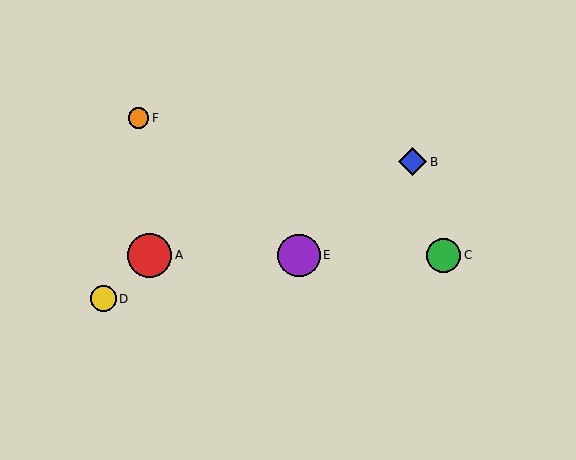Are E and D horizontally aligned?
No, E is at y≈255 and D is at y≈299.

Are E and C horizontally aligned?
Yes, both are at y≈255.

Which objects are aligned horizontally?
Objects A, C, E are aligned horizontally.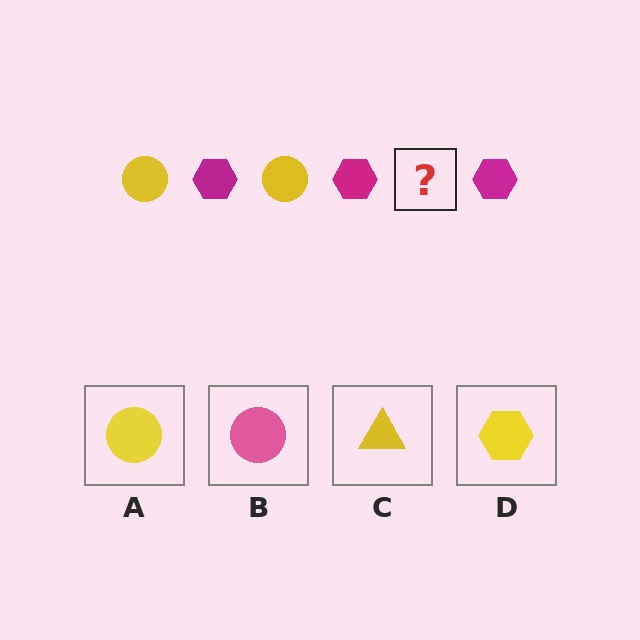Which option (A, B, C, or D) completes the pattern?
A.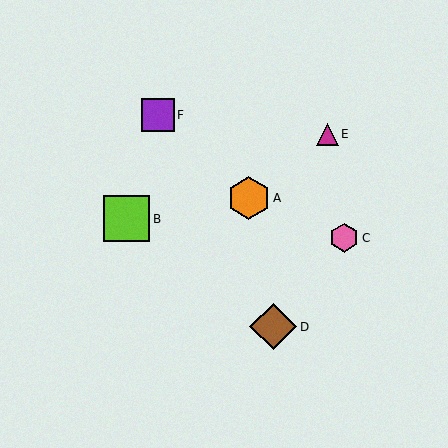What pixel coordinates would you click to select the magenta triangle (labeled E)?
Click at (327, 134) to select the magenta triangle E.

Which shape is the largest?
The brown diamond (labeled D) is the largest.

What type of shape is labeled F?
Shape F is a purple square.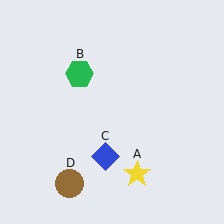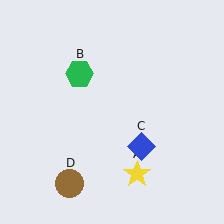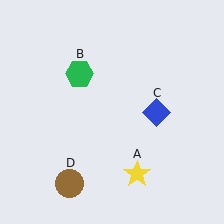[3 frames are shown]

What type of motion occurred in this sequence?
The blue diamond (object C) rotated counterclockwise around the center of the scene.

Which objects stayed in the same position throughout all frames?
Yellow star (object A) and green hexagon (object B) and brown circle (object D) remained stationary.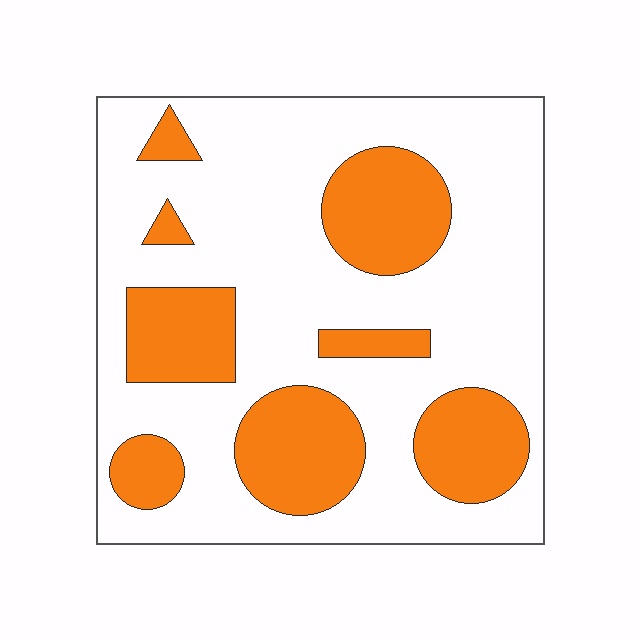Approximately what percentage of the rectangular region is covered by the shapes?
Approximately 30%.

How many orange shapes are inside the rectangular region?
8.